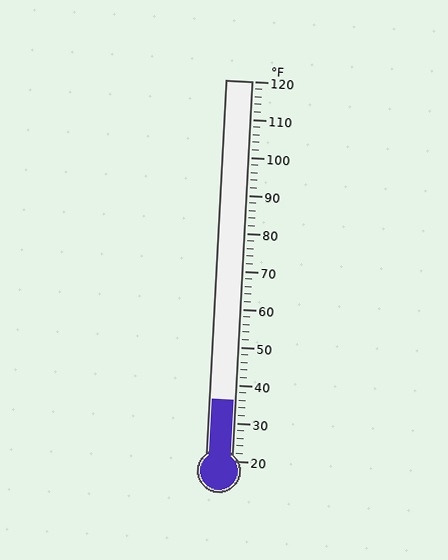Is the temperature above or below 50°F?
The temperature is below 50°F.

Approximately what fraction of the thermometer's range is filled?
The thermometer is filled to approximately 15% of its range.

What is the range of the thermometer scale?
The thermometer scale ranges from 20°F to 120°F.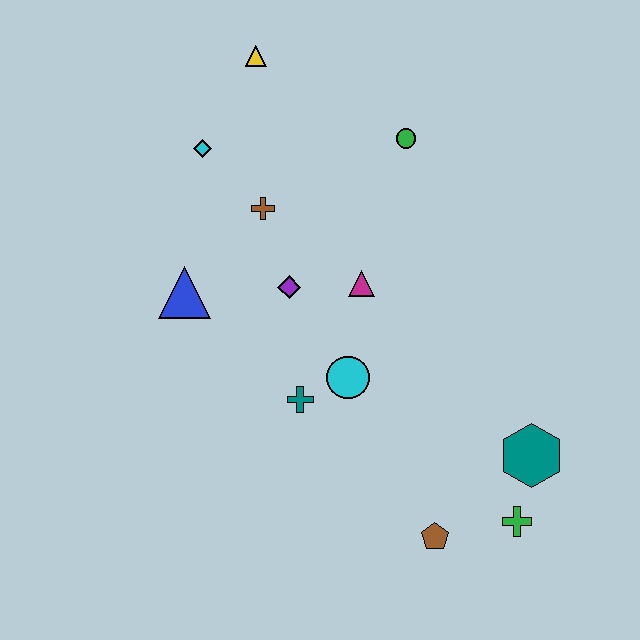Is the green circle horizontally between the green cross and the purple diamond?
Yes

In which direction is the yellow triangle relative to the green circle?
The yellow triangle is to the left of the green circle.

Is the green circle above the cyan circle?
Yes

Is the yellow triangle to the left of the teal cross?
Yes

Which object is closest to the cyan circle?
The teal cross is closest to the cyan circle.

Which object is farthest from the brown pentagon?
The yellow triangle is farthest from the brown pentagon.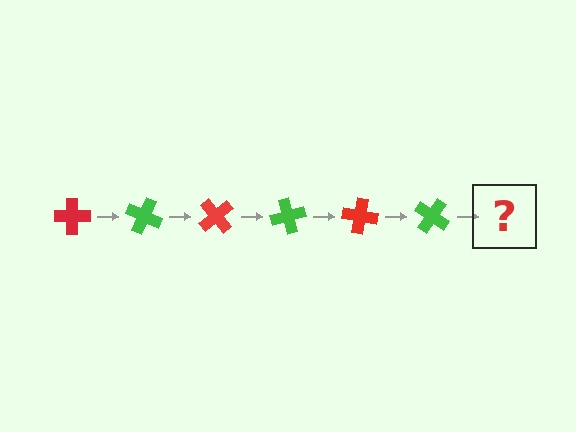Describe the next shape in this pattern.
It should be a red cross, rotated 150 degrees from the start.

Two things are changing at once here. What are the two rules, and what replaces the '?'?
The two rules are that it rotates 25 degrees each step and the color cycles through red and green. The '?' should be a red cross, rotated 150 degrees from the start.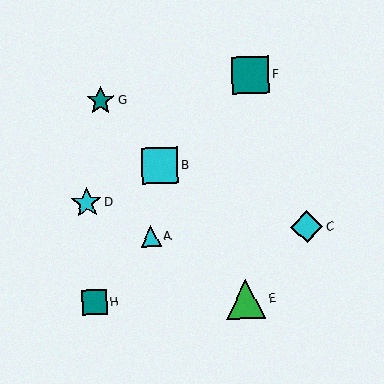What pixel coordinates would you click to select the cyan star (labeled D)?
Click at (86, 203) to select the cyan star D.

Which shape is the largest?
The green triangle (labeled E) is the largest.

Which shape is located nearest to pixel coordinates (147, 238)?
The cyan triangle (labeled A) at (151, 236) is nearest to that location.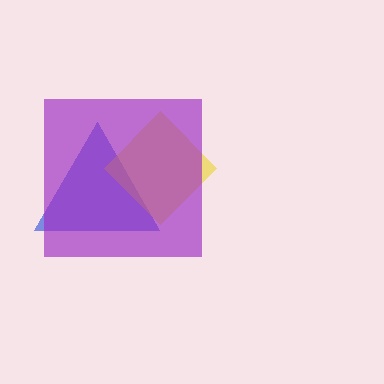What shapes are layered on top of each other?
The layered shapes are: a blue triangle, a yellow diamond, a purple square.